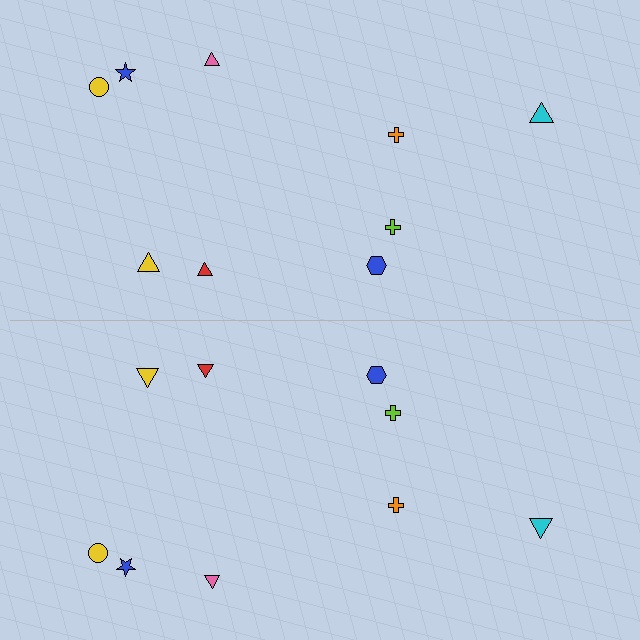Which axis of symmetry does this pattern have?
The pattern has a horizontal axis of symmetry running through the center of the image.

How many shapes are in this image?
There are 18 shapes in this image.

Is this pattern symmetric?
Yes, this pattern has bilateral (reflection) symmetry.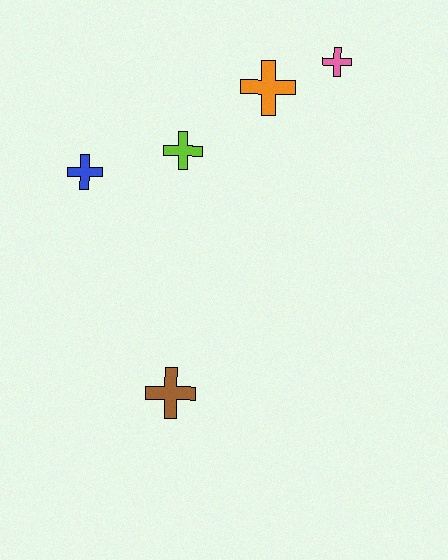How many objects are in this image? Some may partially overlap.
There are 5 objects.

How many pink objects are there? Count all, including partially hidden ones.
There is 1 pink object.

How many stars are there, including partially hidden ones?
There are no stars.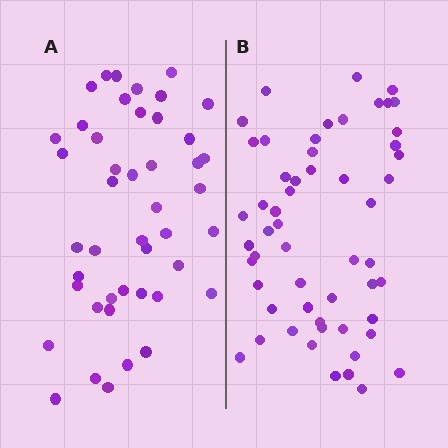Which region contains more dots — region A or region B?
Region B (the right region) has more dots.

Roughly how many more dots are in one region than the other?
Region B has roughly 10 or so more dots than region A.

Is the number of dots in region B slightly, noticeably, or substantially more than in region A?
Region B has only slightly more — the two regions are fairly close. The ratio is roughly 1.2 to 1.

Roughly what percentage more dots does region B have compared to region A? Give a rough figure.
About 20% more.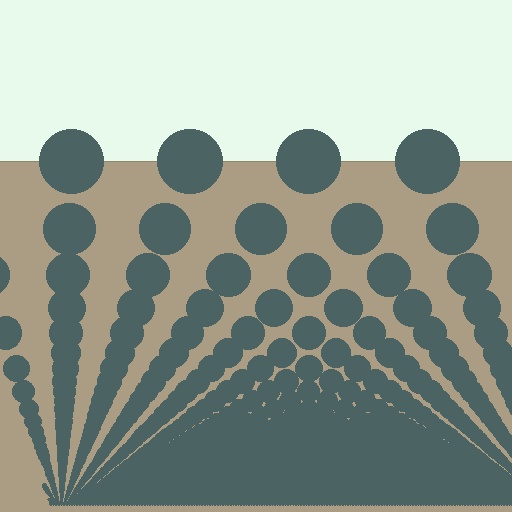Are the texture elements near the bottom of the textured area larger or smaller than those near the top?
Smaller. The gradient is inverted — elements near the bottom are smaller and denser.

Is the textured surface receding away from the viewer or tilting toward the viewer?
The surface appears to tilt toward the viewer. Texture elements get larger and sparser toward the top.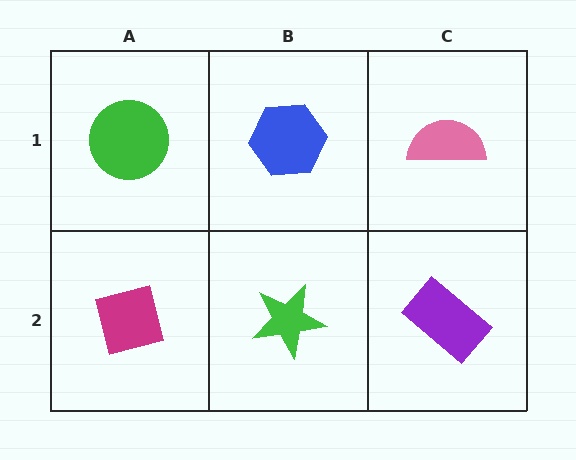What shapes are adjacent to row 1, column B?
A green star (row 2, column B), a green circle (row 1, column A), a pink semicircle (row 1, column C).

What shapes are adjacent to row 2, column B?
A blue hexagon (row 1, column B), a magenta square (row 2, column A), a purple rectangle (row 2, column C).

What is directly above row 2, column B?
A blue hexagon.